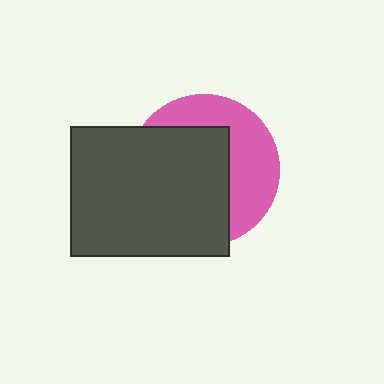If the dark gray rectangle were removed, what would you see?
You would see the complete pink circle.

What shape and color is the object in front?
The object in front is a dark gray rectangle.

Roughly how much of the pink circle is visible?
A small part of it is visible (roughly 41%).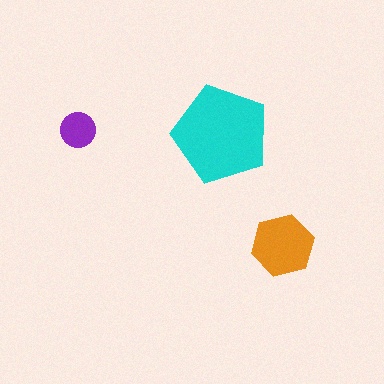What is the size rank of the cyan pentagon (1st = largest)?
1st.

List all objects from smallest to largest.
The purple circle, the orange hexagon, the cyan pentagon.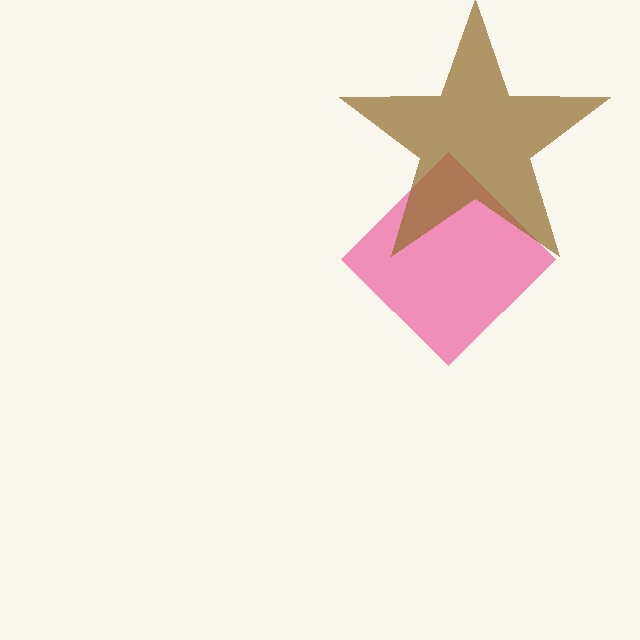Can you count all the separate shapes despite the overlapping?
Yes, there are 2 separate shapes.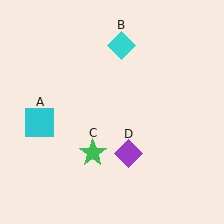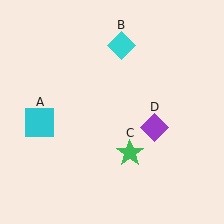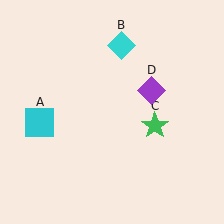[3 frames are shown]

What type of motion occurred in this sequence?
The green star (object C), purple diamond (object D) rotated counterclockwise around the center of the scene.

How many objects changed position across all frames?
2 objects changed position: green star (object C), purple diamond (object D).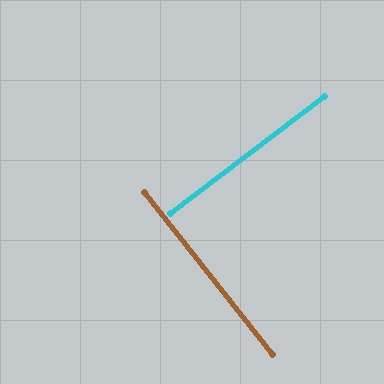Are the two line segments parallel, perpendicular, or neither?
Perpendicular — they meet at approximately 89°.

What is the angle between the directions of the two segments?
Approximately 89 degrees.